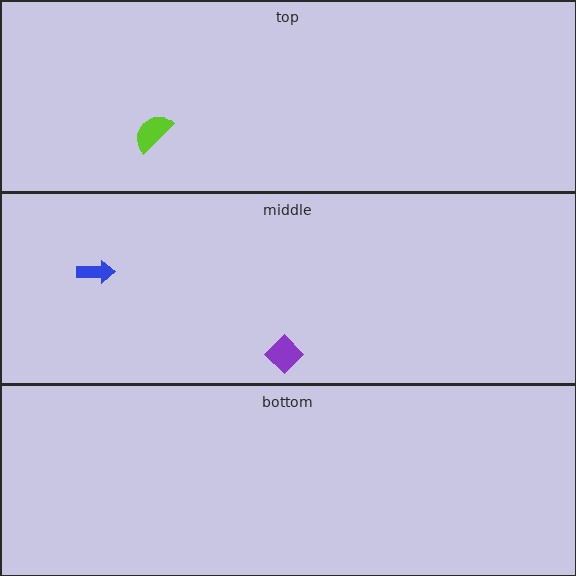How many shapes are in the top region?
1.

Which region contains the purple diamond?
The middle region.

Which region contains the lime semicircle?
The top region.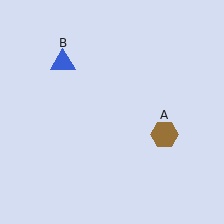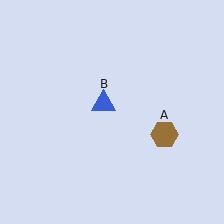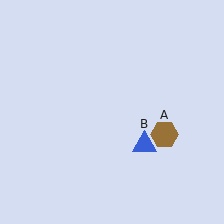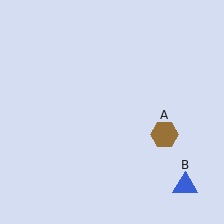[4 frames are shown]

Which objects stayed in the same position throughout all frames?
Brown hexagon (object A) remained stationary.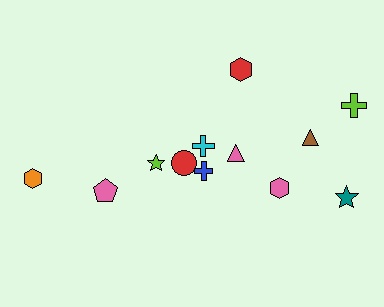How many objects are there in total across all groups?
There are 12 objects.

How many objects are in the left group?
There are 4 objects.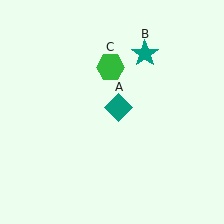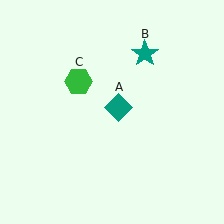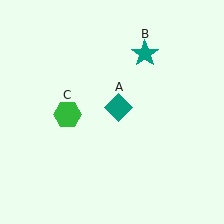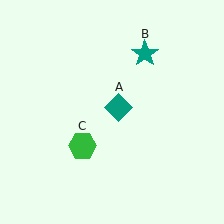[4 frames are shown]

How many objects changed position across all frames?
1 object changed position: green hexagon (object C).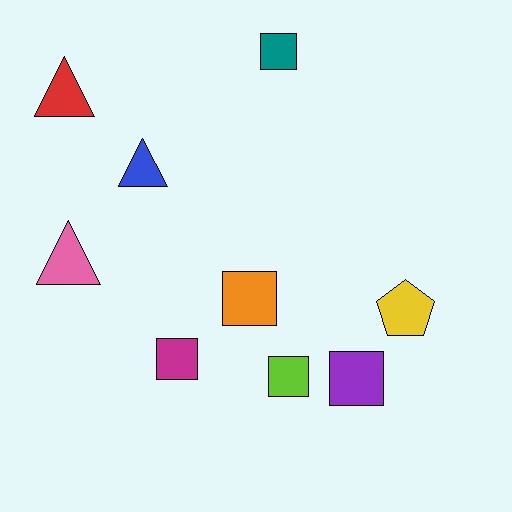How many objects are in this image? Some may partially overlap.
There are 9 objects.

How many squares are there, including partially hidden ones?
There are 5 squares.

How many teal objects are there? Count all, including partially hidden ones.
There is 1 teal object.